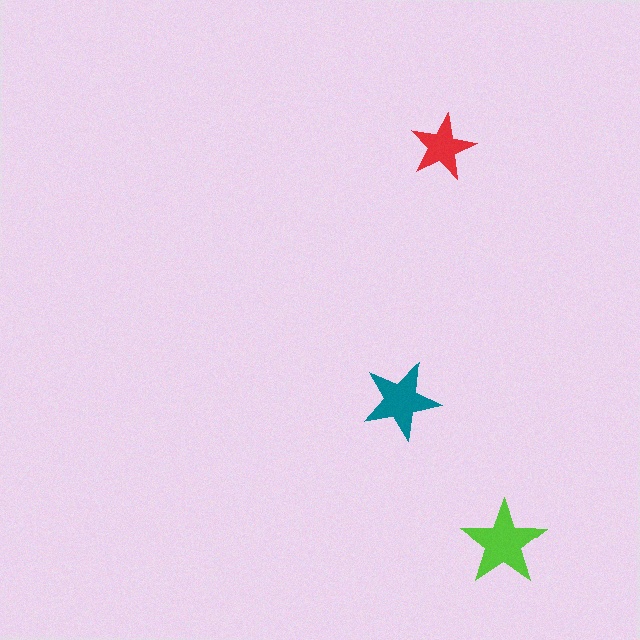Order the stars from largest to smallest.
the lime one, the teal one, the red one.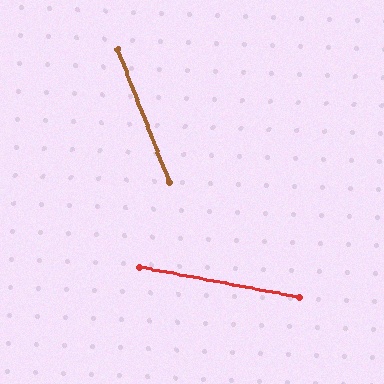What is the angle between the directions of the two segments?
Approximately 58 degrees.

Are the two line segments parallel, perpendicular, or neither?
Neither parallel nor perpendicular — they differ by about 58°.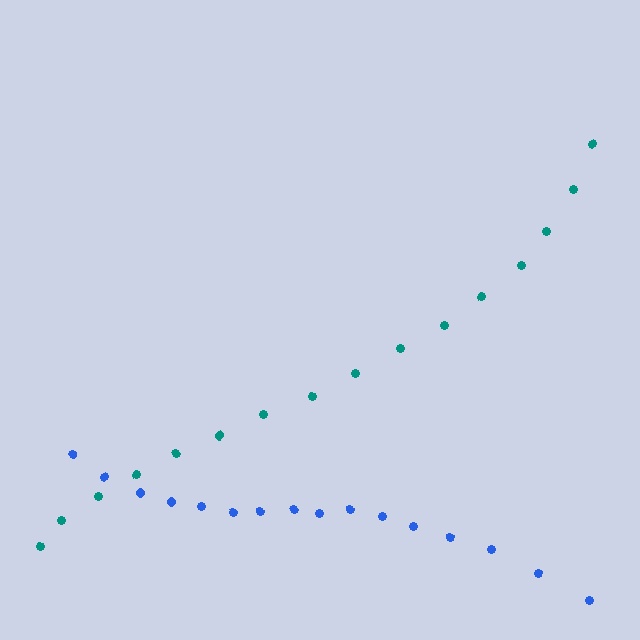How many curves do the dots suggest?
There are 2 distinct paths.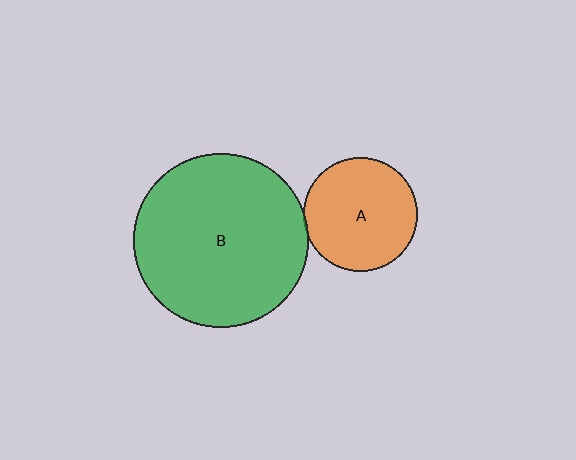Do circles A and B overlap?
Yes.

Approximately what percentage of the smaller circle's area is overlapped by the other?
Approximately 5%.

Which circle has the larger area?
Circle B (green).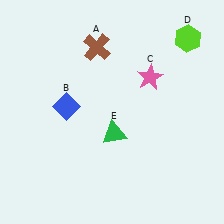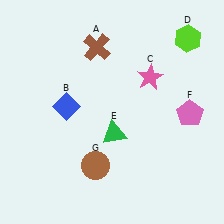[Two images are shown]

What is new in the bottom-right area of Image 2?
A pink pentagon (F) was added in the bottom-right area of Image 2.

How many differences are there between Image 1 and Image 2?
There are 2 differences between the two images.